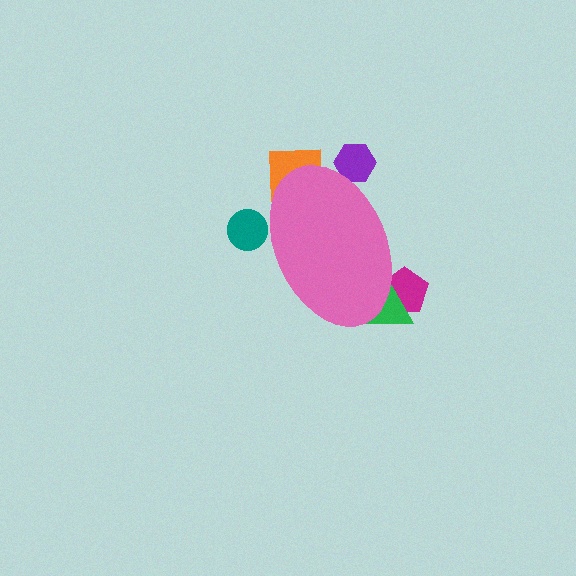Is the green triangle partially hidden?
Yes, the green triangle is partially hidden behind the pink ellipse.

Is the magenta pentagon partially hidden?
Yes, the magenta pentagon is partially hidden behind the pink ellipse.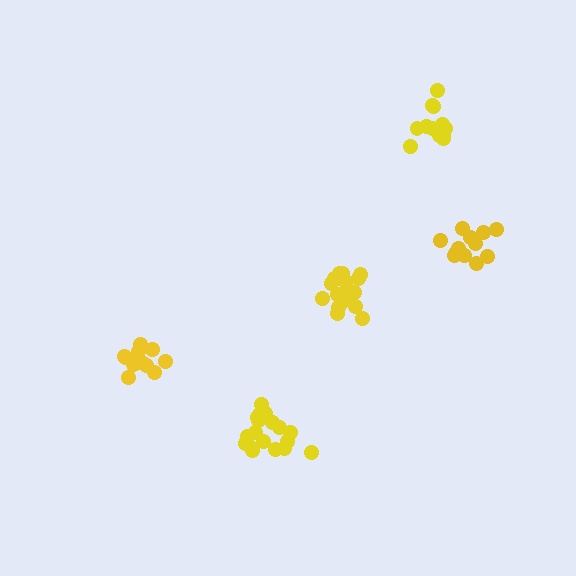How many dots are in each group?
Group 1: 18 dots, Group 2: 12 dots, Group 3: 13 dots, Group 4: 18 dots, Group 5: 12 dots (73 total).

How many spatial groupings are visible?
There are 5 spatial groupings.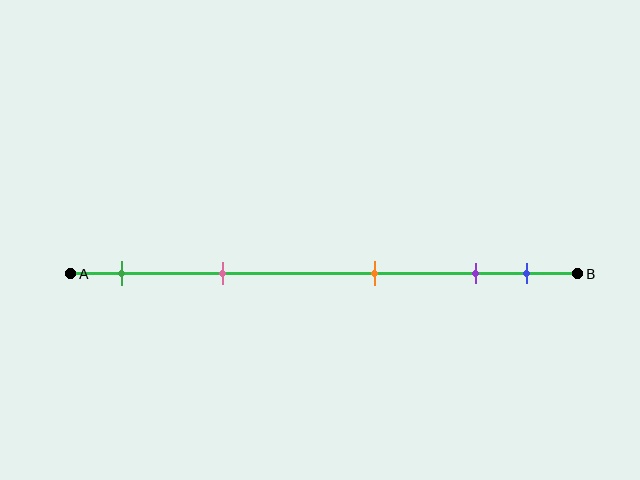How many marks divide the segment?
There are 5 marks dividing the segment.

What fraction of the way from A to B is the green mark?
The green mark is approximately 10% (0.1) of the way from A to B.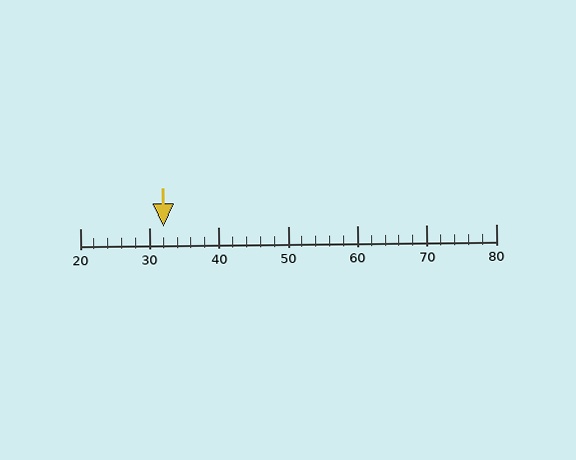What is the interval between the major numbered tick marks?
The major tick marks are spaced 10 units apart.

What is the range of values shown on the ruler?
The ruler shows values from 20 to 80.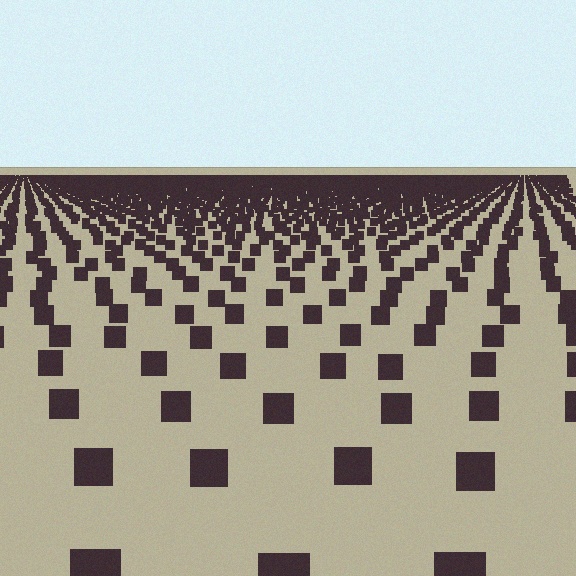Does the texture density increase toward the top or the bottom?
Density increases toward the top.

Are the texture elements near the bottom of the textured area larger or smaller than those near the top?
Larger. Near the bottom, elements are closer to the viewer and appear at a bigger on-screen size.